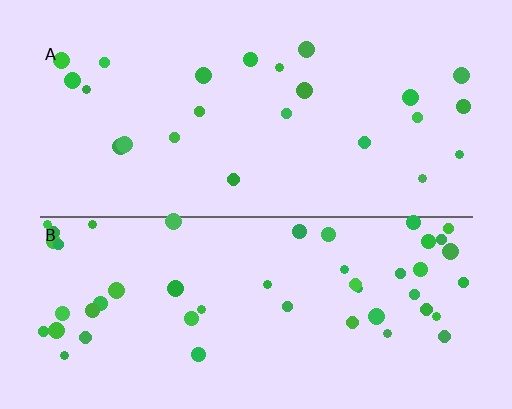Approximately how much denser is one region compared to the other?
Approximately 2.1× — region B over region A.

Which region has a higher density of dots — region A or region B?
B (the bottom).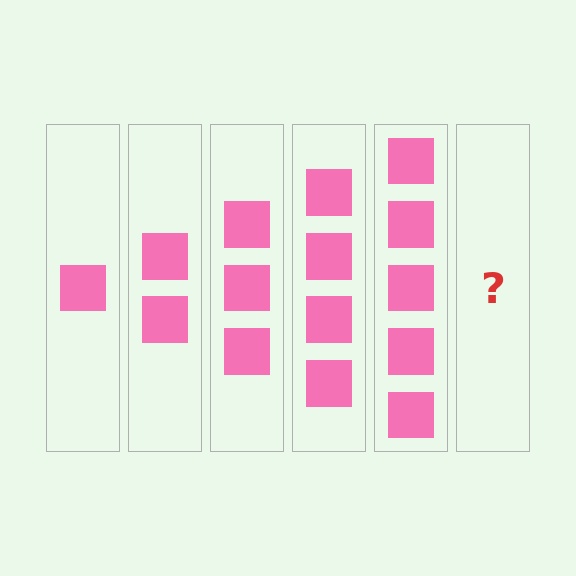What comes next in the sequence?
The next element should be 6 squares.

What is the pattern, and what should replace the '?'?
The pattern is that each step adds one more square. The '?' should be 6 squares.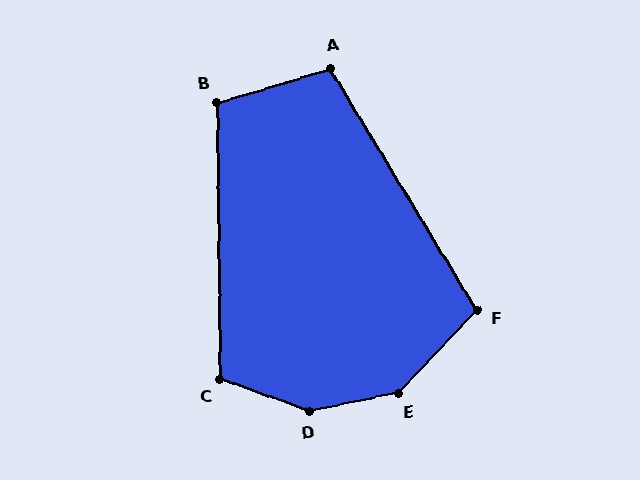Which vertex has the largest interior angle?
D, at approximately 148 degrees.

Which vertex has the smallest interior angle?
A, at approximately 104 degrees.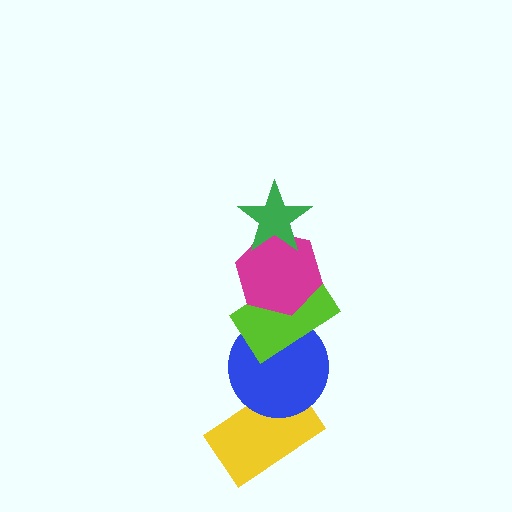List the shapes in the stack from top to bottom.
From top to bottom: the green star, the magenta hexagon, the lime rectangle, the blue circle, the yellow rectangle.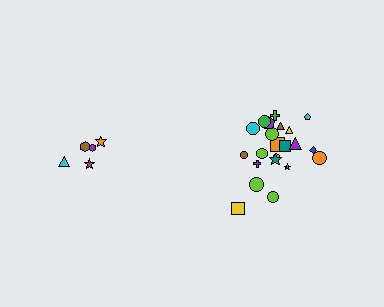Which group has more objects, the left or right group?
The right group.